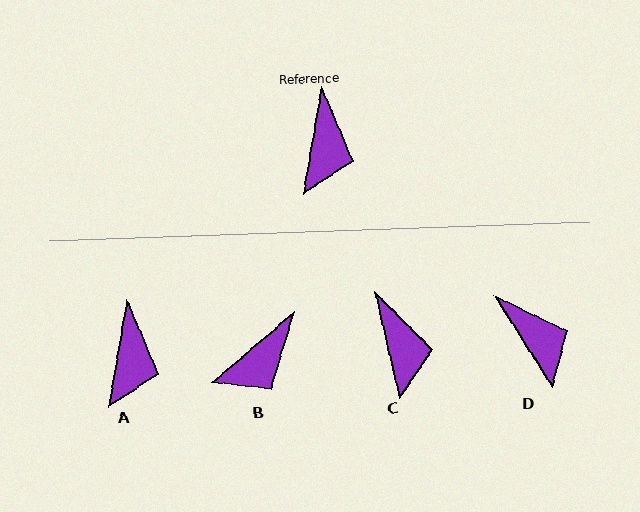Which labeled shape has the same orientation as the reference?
A.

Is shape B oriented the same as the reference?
No, it is off by about 40 degrees.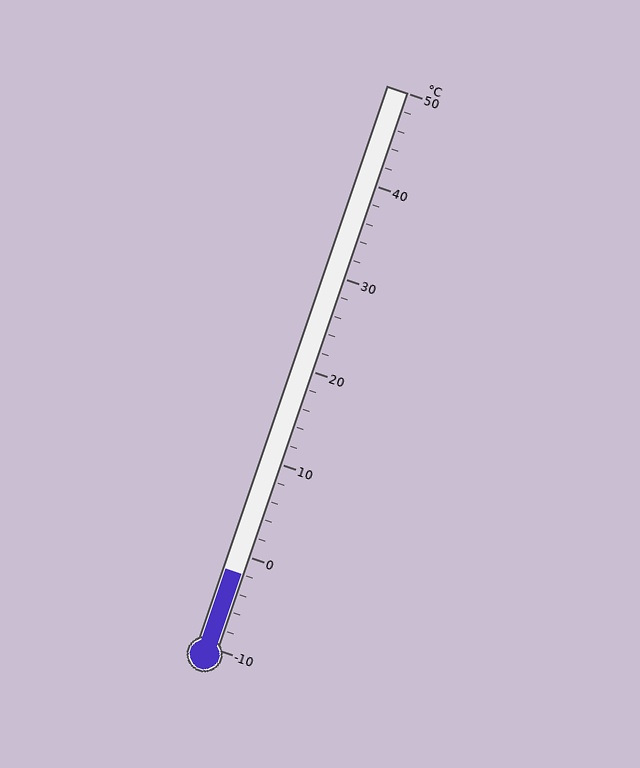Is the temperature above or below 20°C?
The temperature is below 20°C.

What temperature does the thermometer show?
The thermometer shows approximately -2°C.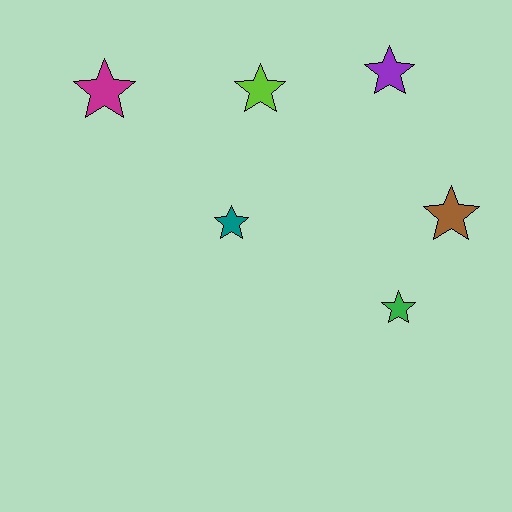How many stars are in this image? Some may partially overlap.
There are 6 stars.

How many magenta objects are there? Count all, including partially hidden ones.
There is 1 magenta object.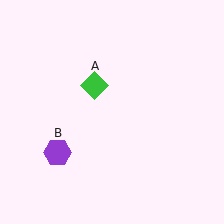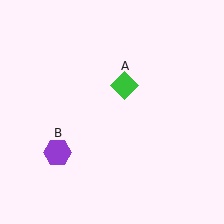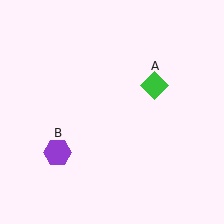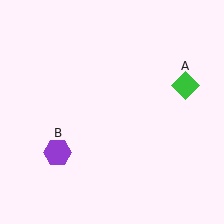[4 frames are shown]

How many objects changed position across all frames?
1 object changed position: green diamond (object A).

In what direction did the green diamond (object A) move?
The green diamond (object A) moved right.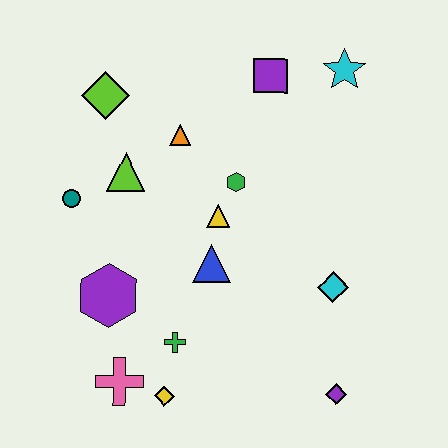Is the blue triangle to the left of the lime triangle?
No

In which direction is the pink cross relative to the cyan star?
The pink cross is below the cyan star.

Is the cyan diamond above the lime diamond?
No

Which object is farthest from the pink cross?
The cyan star is farthest from the pink cross.